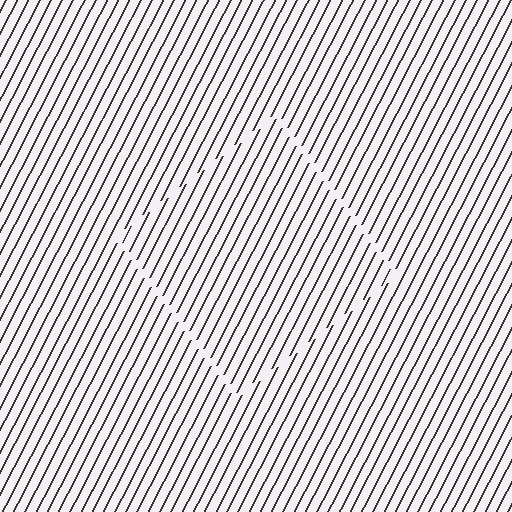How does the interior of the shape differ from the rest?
The interior of the shape contains the same grating, shifted by half a period — the contour is defined by the phase discontinuity where line-ends from the inner and outer gratings abut.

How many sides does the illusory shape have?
4 sides — the line-ends trace a square.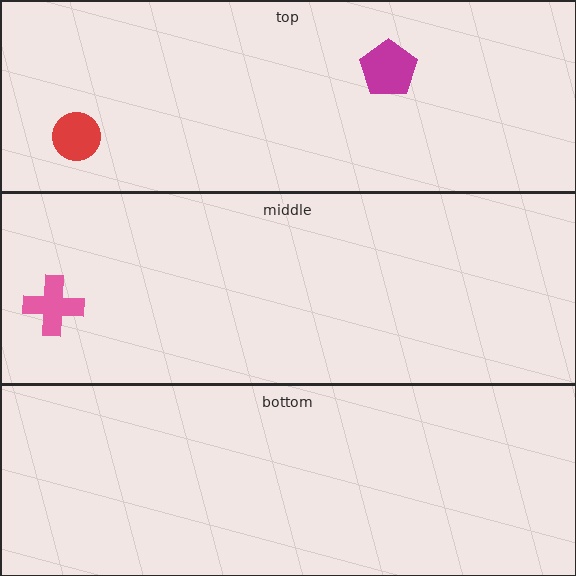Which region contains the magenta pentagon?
The top region.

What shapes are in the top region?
The red circle, the magenta pentagon.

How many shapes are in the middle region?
1.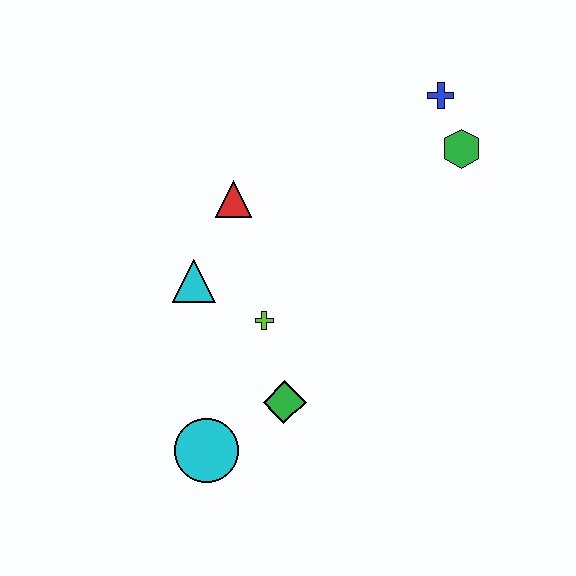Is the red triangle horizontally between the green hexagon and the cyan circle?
Yes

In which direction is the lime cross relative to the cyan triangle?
The lime cross is to the right of the cyan triangle.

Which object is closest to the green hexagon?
The blue cross is closest to the green hexagon.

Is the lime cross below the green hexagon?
Yes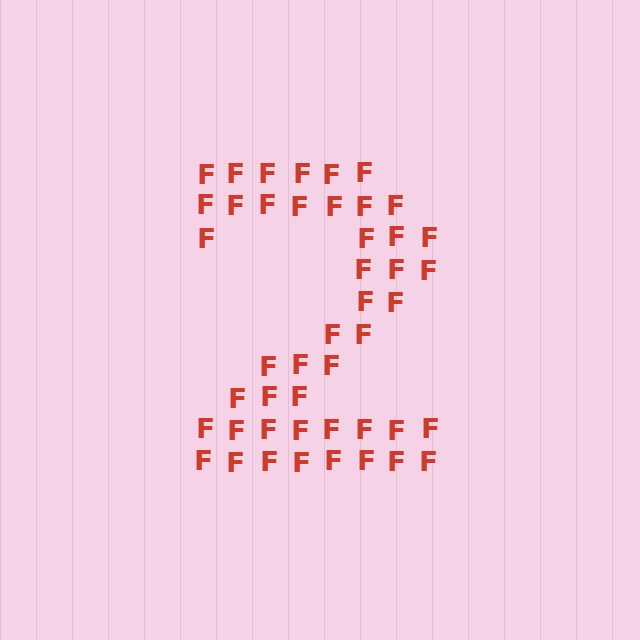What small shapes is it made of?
It is made of small letter F's.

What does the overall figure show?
The overall figure shows the digit 2.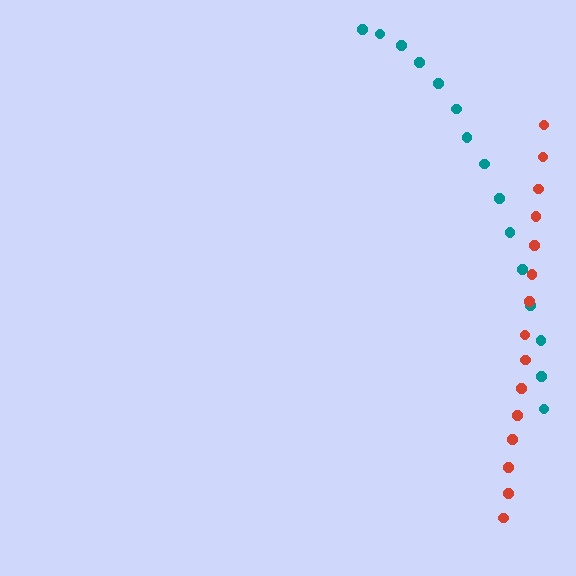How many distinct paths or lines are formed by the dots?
There are 2 distinct paths.